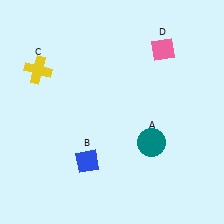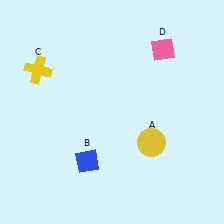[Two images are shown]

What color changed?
The circle (A) changed from teal in Image 1 to yellow in Image 2.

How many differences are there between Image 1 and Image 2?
There is 1 difference between the two images.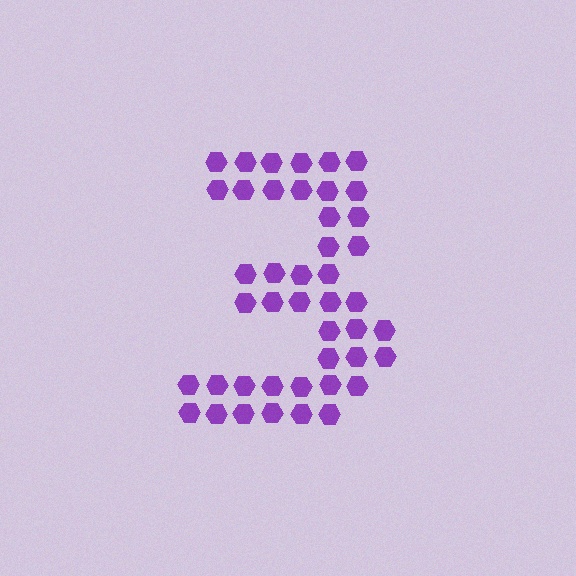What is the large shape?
The large shape is the digit 3.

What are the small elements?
The small elements are hexagons.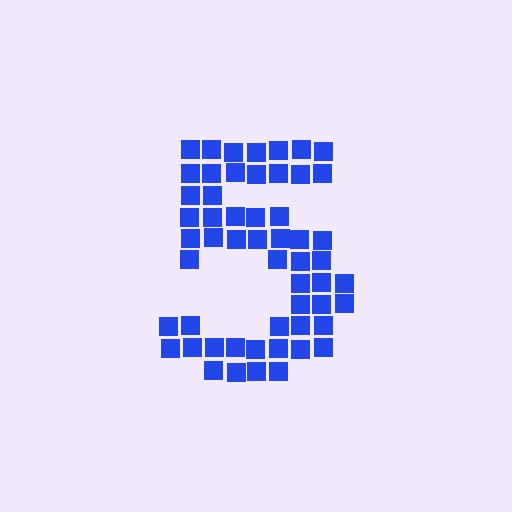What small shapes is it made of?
It is made of small squares.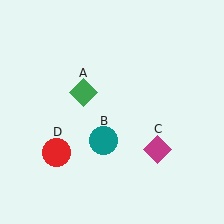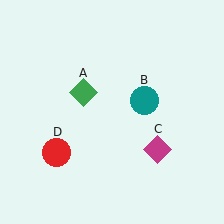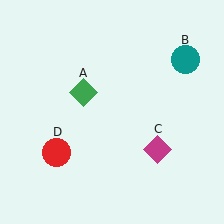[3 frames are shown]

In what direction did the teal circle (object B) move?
The teal circle (object B) moved up and to the right.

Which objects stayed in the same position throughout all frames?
Green diamond (object A) and magenta diamond (object C) and red circle (object D) remained stationary.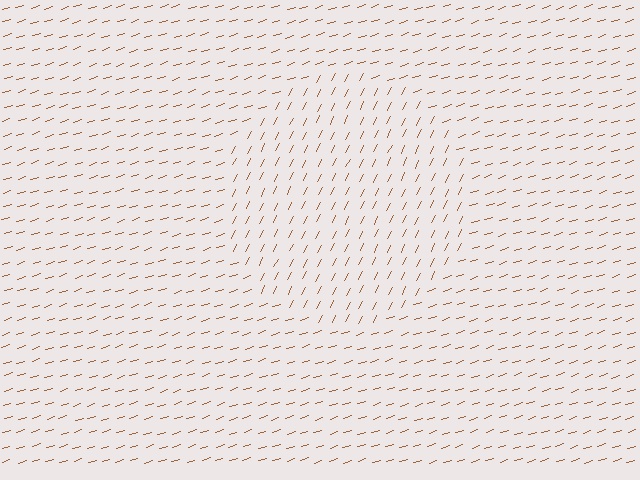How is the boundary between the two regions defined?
The boundary is defined purely by a change in line orientation (approximately 45 degrees difference). All lines are the same color and thickness.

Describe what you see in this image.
The image is filled with small brown line segments. A circle region in the image has lines oriented differently from the surrounding lines, creating a visible texture boundary.